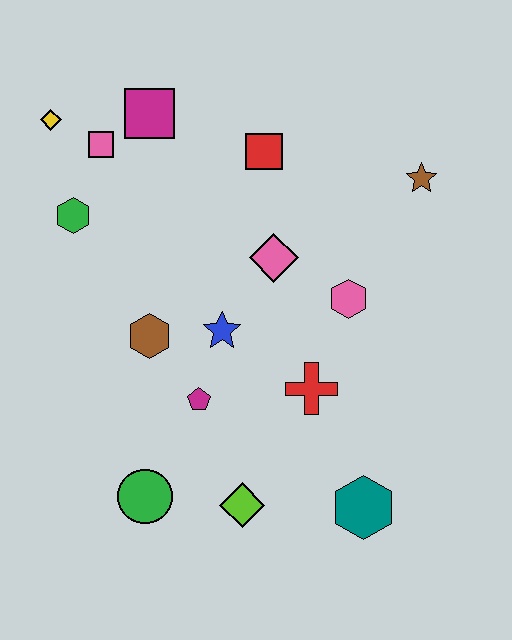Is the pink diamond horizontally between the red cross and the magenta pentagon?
Yes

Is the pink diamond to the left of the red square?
No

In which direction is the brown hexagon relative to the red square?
The brown hexagon is below the red square.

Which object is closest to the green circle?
The lime diamond is closest to the green circle.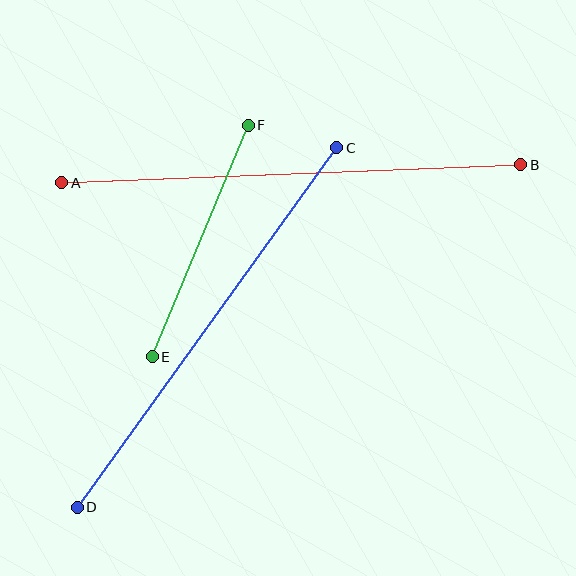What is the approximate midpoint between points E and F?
The midpoint is at approximately (200, 241) pixels.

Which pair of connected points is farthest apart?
Points A and B are farthest apart.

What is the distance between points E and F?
The distance is approximately 251 pixels.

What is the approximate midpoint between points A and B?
The midpoint is at approximately (291, 174) pixels.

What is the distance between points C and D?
The distance is approximately 443 pixels.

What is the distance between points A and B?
The distance is approximately 459 pixels.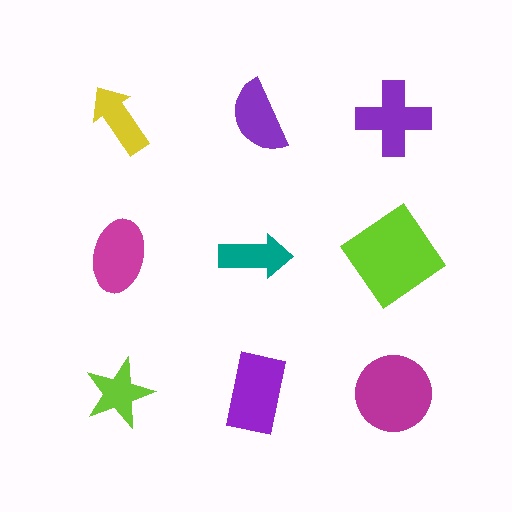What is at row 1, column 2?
A purple semicircle.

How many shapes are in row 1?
3 shapes.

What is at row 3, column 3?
A magenta circle.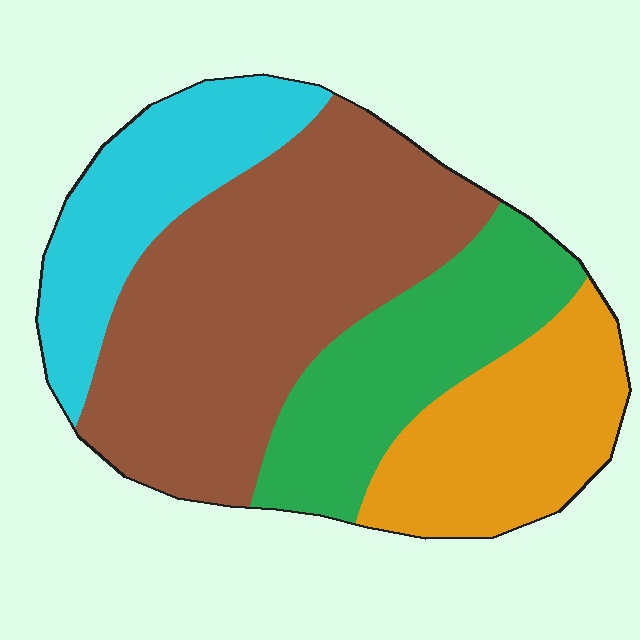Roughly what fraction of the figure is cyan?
Cyan takes up between a sixth and a third of the figure.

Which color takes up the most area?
Brown, at roughly 40%.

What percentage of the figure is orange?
Orange covers 20% of the figure.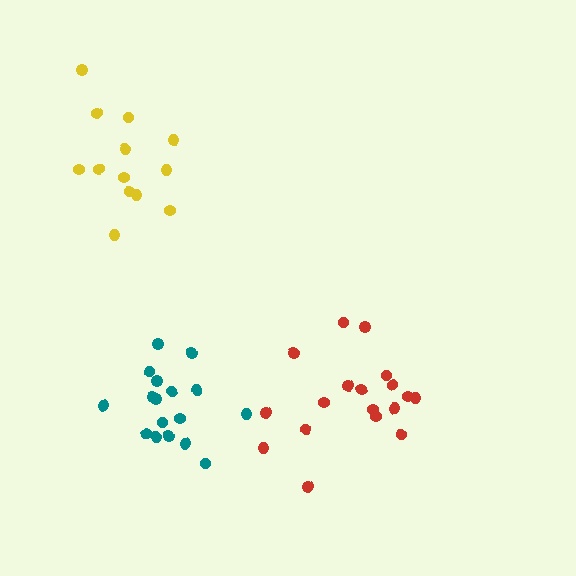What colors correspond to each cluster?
The clusters are colored: teal, yellow, red.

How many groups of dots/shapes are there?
There are 3 groups.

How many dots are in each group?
Group 1: 17 dots, Group 2: 13 dots, Group 3: 18 dots (48 total).